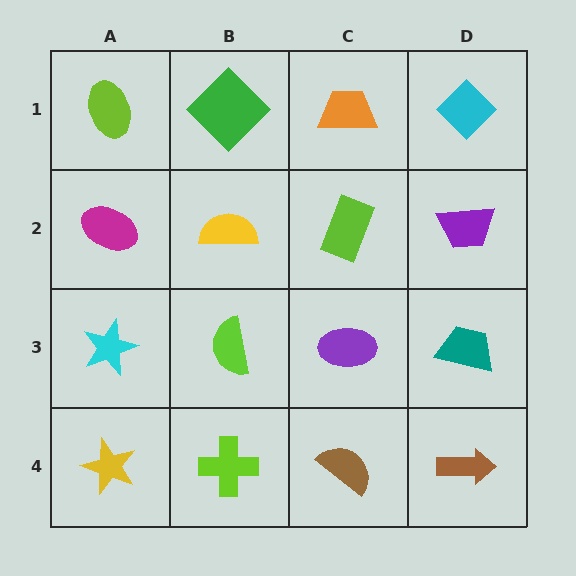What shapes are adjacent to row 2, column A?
A lime ellipse (row 1, column A), a cyan star (row 3, column A), a yellow semicircle (row 2, column B).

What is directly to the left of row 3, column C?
A lime semicircle.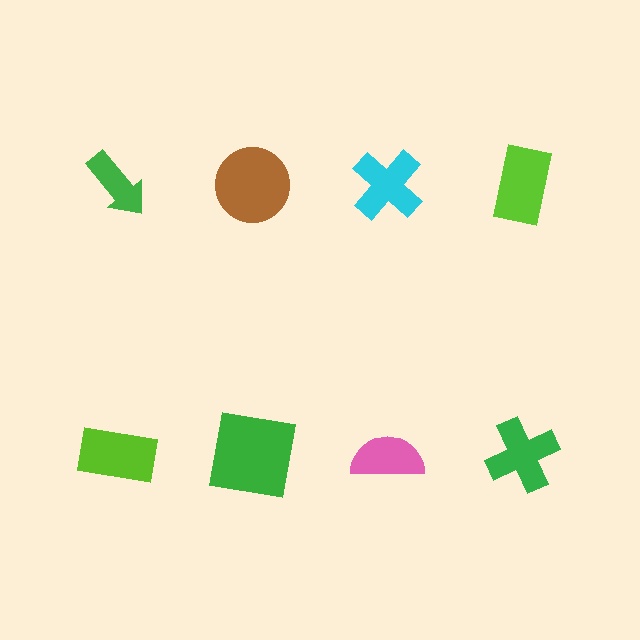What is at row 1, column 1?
A green arrow.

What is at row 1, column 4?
A lime rectangle.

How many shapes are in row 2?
4 shapes.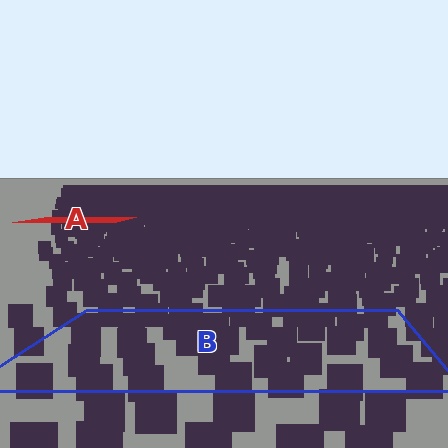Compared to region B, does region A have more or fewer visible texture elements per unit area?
Region A has more texture elements per unit area — they are packed more densely because it is farther away.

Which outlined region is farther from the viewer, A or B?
Region A is farther from the viewer — the texture elements inside it appear smaller and more densely packed.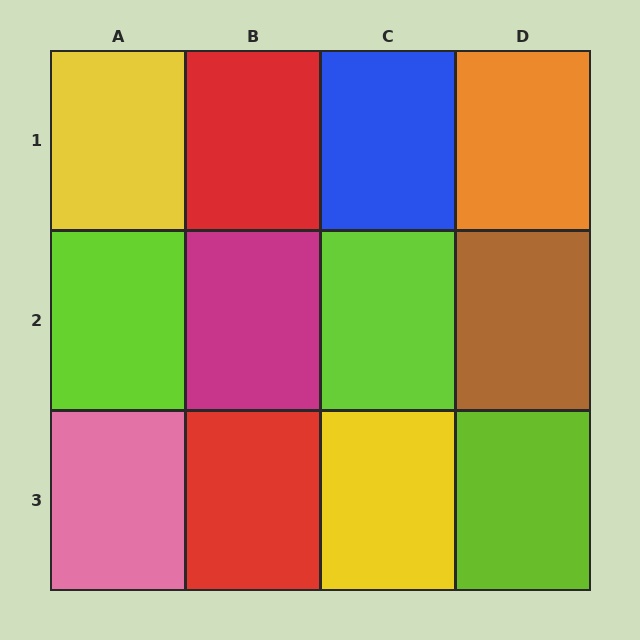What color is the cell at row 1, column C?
Blue.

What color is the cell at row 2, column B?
Magenta.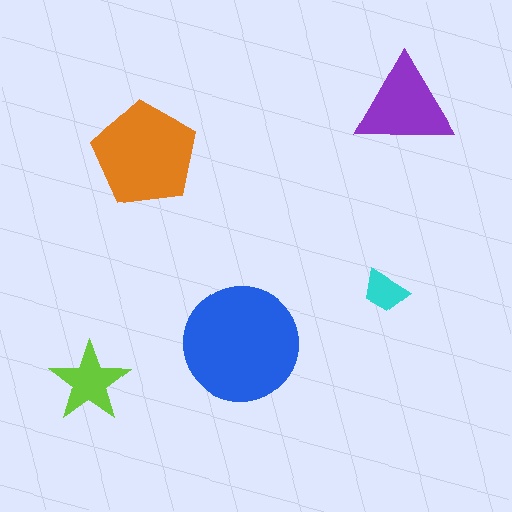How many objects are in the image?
There are 5 objects in the image.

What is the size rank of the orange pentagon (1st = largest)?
2nd.